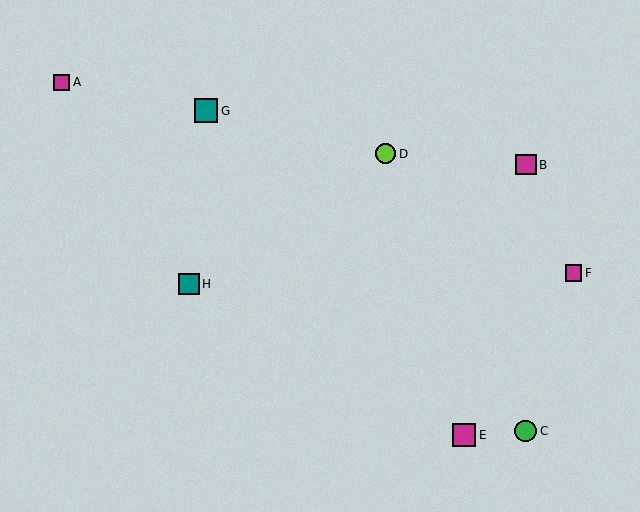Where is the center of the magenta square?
The center of the magenta square is at (526, 165).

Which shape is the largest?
The teal square (labeled G) is the largest.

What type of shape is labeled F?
Shape F is a magenta square.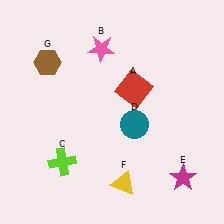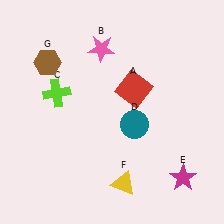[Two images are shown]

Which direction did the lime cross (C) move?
The lime cross (C) moved up.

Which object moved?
The lime cross (C) moved up.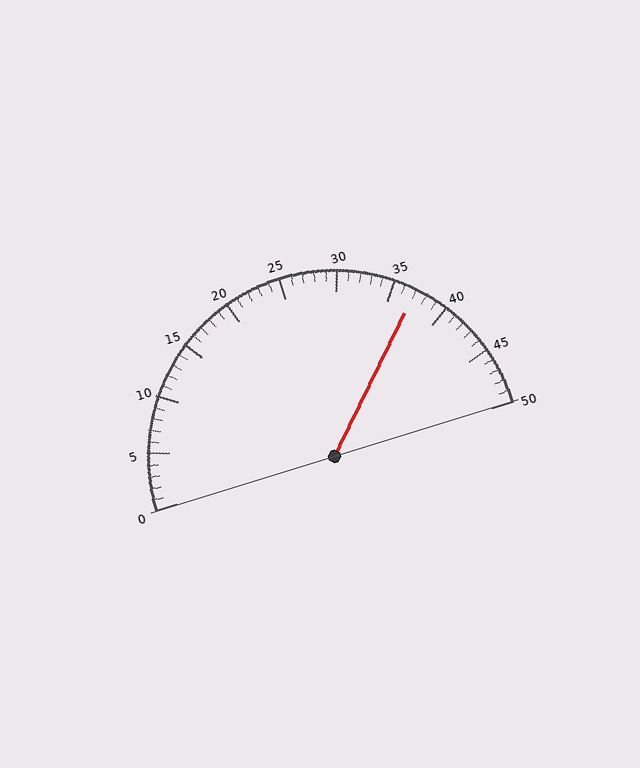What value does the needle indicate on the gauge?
The needle indicates approximately 37.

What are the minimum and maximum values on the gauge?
The gauge ranges from 0 to 50.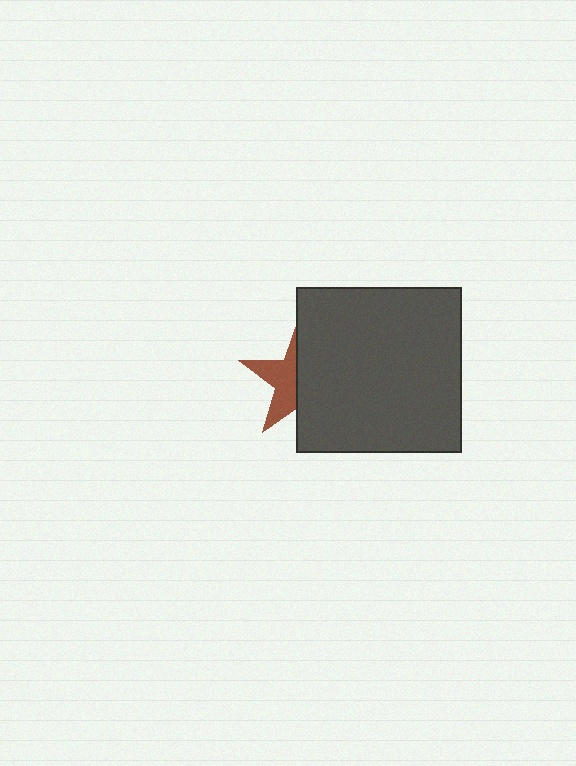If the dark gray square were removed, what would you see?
You would see the complete brown star.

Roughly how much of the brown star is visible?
A small part of it is visible (roughly 43%).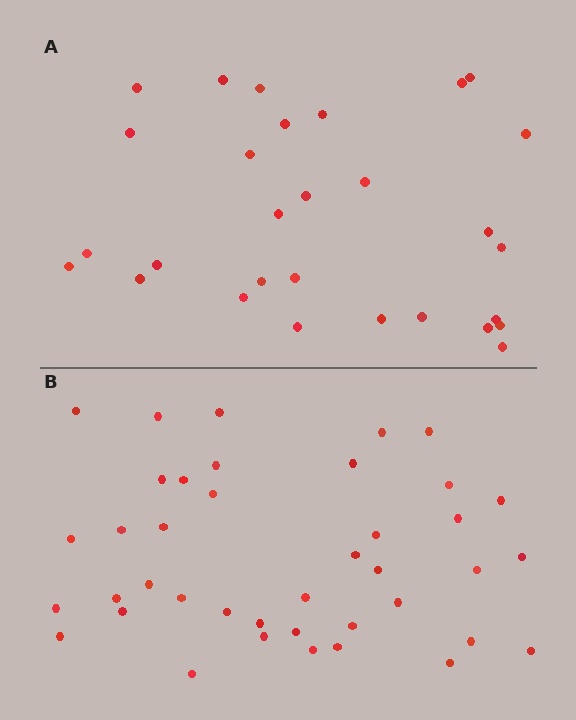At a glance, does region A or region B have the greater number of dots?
Region B (the bottom region) has more dots.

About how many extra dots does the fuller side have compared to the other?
Region B has roughly 12 or so more dots than region A.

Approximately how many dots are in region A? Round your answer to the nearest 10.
About 30 dots. (The exact count is 29, which rounds to 30.)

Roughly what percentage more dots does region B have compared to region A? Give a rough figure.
About 40% more.